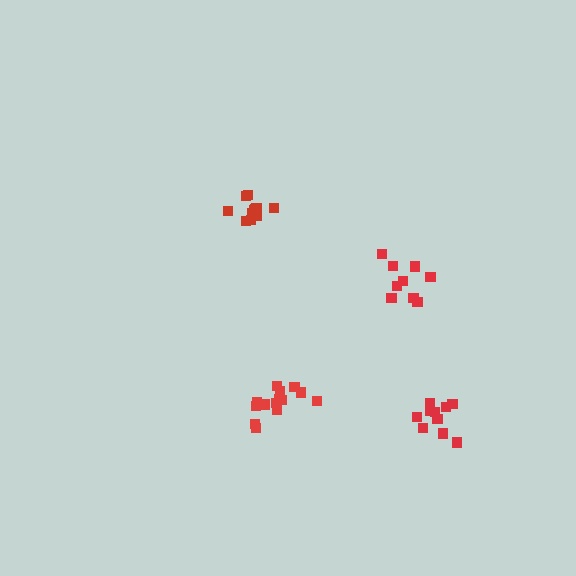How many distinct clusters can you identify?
There are 4 distinct clusters.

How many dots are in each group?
Group 1: 9 dots, Group 2: 14 dots, Group 3: 11 dots, Group 4: 10 dots (44 total).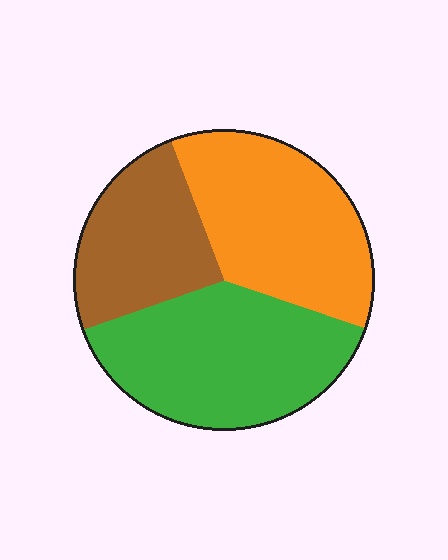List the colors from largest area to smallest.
From largest to smallest: green, orange, brown.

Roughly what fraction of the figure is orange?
Orange covers about 35% of the figure.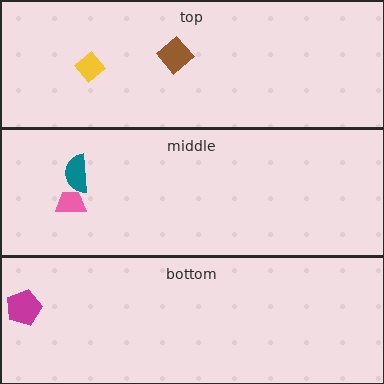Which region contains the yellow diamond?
The top region.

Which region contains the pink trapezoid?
The middle region.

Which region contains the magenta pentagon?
The bottom region.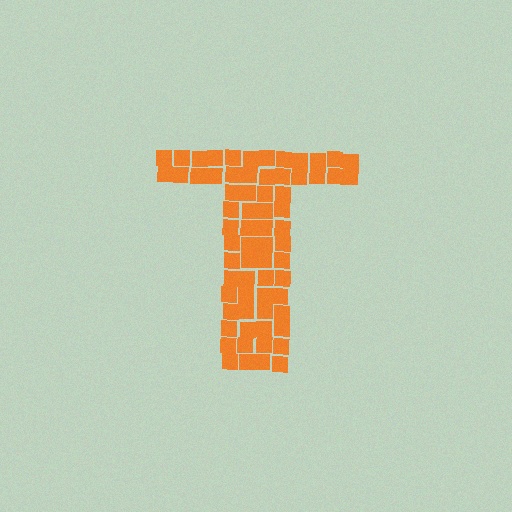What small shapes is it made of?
It is made of small squares.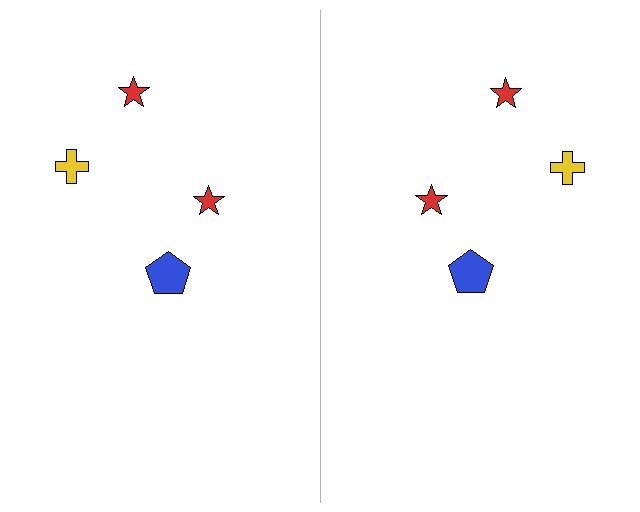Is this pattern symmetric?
Yes, this pattern has bilateral (reflection) symmetry.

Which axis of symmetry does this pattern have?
The pattern has a vertical axis of symmetry running through the center of the image.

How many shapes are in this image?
There are 8 shapes in this image.